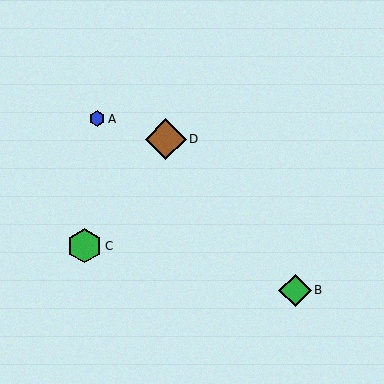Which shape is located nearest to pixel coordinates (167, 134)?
The brown diamond (labeled D) at (166, 139) is nearest to that location.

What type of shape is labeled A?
Shape A is a blue hexagon.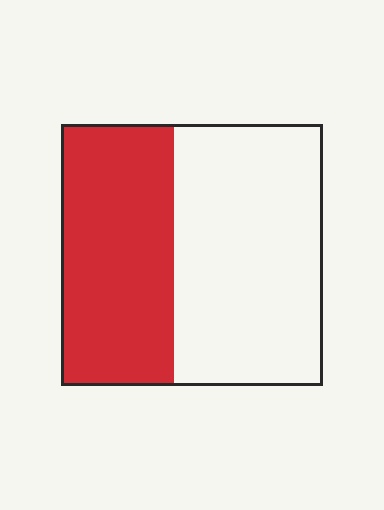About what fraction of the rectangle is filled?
About two fifths (2/5).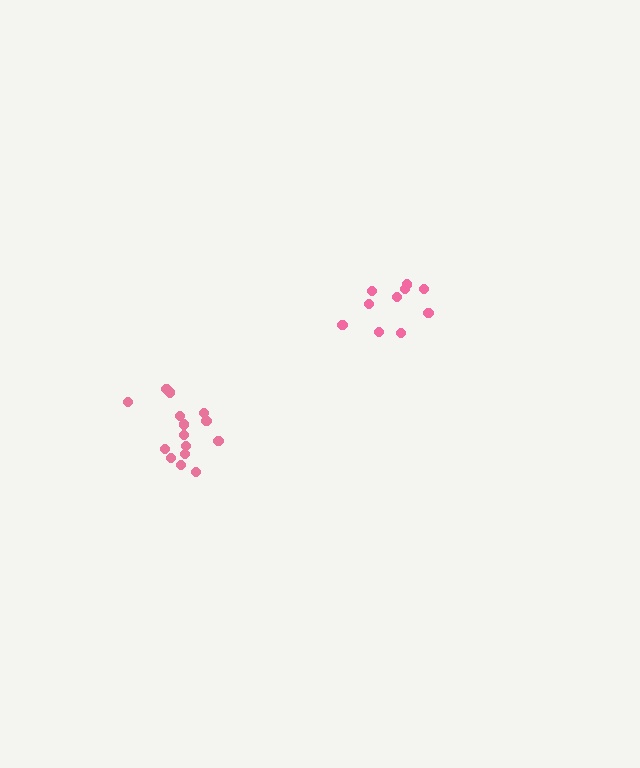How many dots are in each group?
Group 1: 10 dots, Group 2: 16 dots (26 total).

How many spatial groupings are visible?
There are 2 spatial groupings.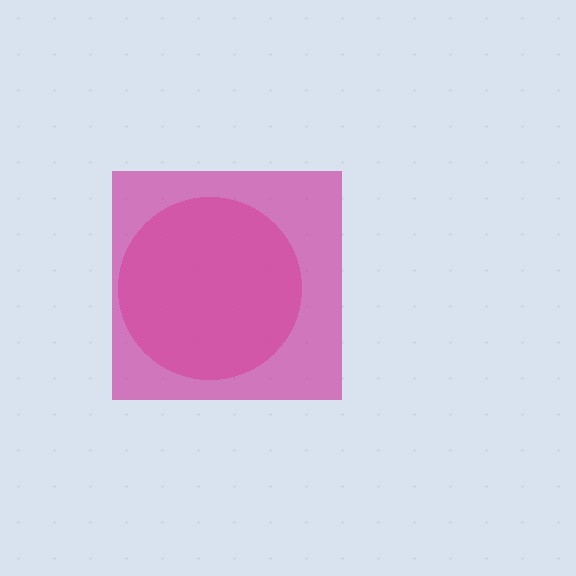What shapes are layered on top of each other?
The layered shapes are: a pink circle, a magenta square.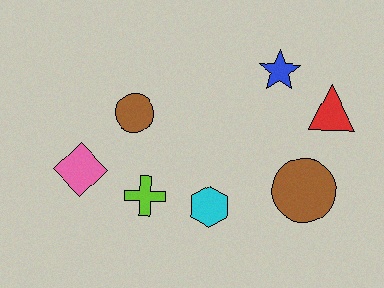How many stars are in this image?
There is 1 star.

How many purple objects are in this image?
There are no purple objects.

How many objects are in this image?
There are 7 objects.